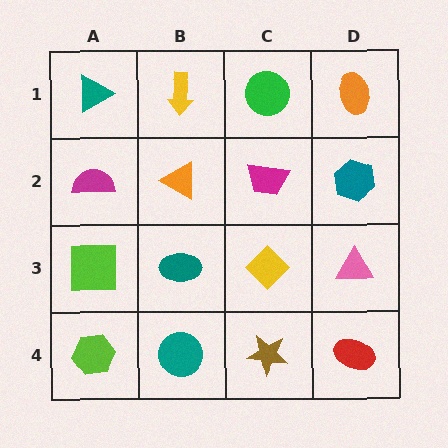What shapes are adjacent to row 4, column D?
A pink triangle (row 3, column D), a brown star (row 4, column C).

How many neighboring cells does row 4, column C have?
3.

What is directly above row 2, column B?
A yellow arrow.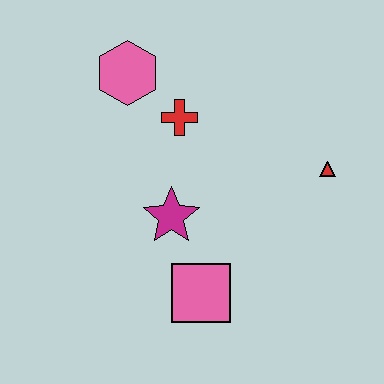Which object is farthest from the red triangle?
The pink hexagon is farthest from the red triangle.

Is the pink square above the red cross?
No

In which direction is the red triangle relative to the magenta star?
The red triangle is to the right of the magenta star.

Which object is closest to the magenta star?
The pink square is closest to the magenta star.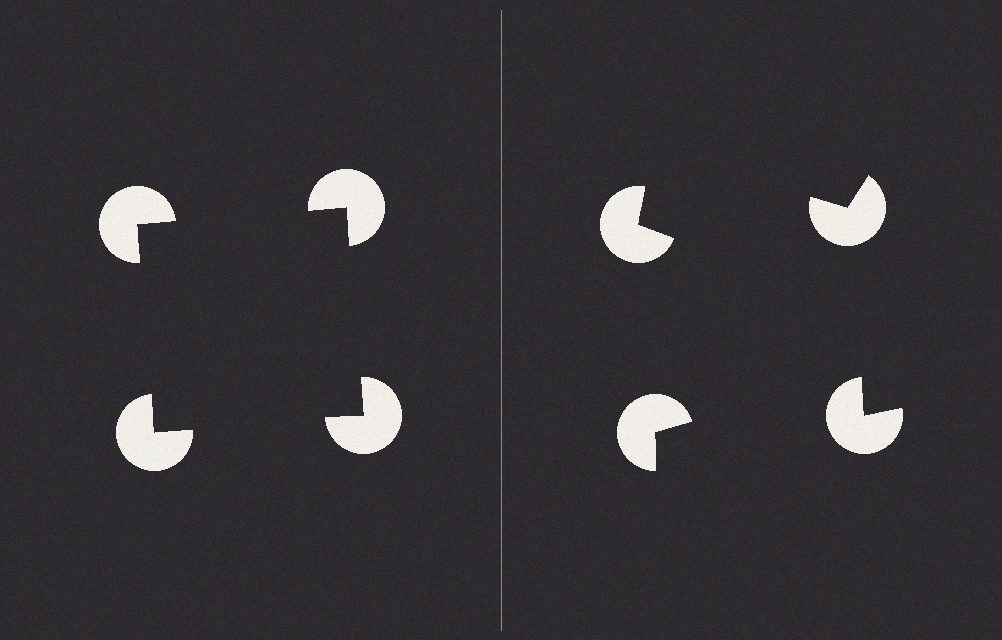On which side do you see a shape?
An illusory square appears on the left side. On the right side the wedge cuts are rotated, so no coherent shape forms.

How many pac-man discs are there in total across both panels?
8 — 4 on each side.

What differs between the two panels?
The pac-man discs are positioned identically on both sides; only the wedge orientations differ. On the left they align to a square; on the right they are misaligned.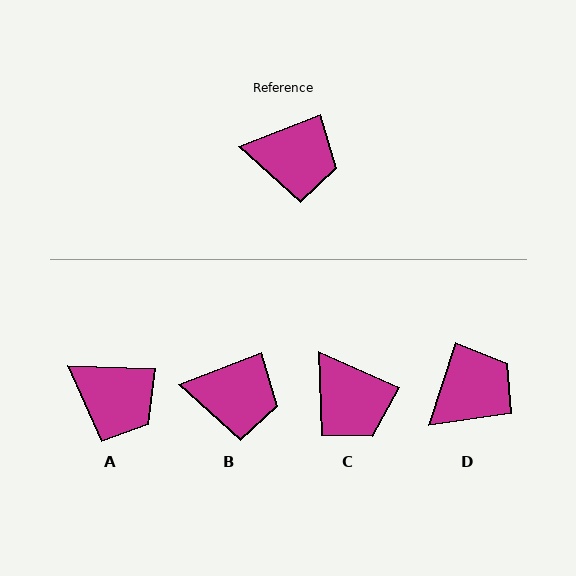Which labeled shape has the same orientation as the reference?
B.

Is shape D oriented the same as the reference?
No, it is off by about 51 degrees.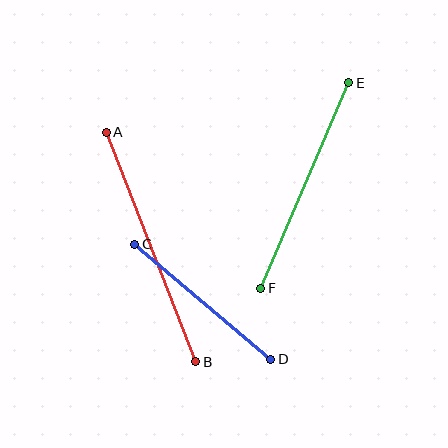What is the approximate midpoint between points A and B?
The midpoint is at approximately (151, 247) pixels.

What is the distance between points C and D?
The distance is approximately 178 pixels.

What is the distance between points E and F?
The distance is approximately 223 pixels.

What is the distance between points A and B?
The distance is approximately 247 pixels.